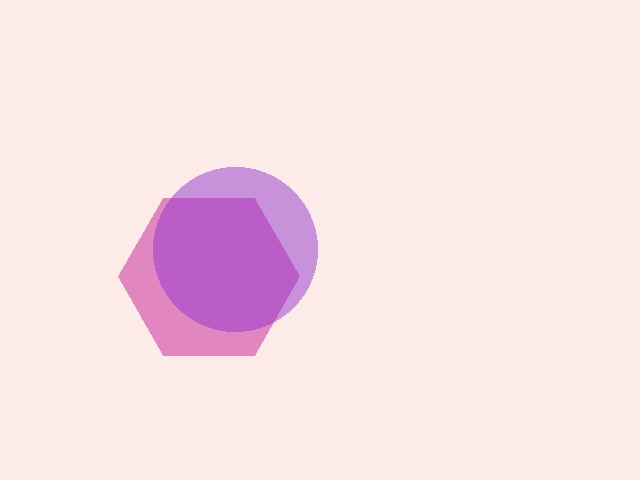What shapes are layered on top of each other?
The layered shapes are: a magenta hexagon, a purple circle.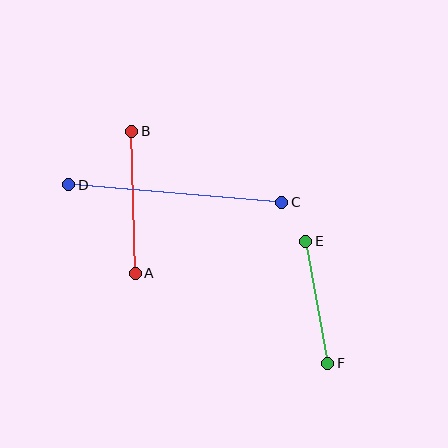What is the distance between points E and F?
The distance is approximately 124 pixels.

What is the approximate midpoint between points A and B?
The midpoint is at approximately (133, 202) pixels.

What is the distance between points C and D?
The distance is approximately 214 pixels.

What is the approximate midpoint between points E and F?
The midpoint is at approximately (317, 302) pixels.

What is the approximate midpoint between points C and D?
The midpoint is at approximately (175, 193) pixels.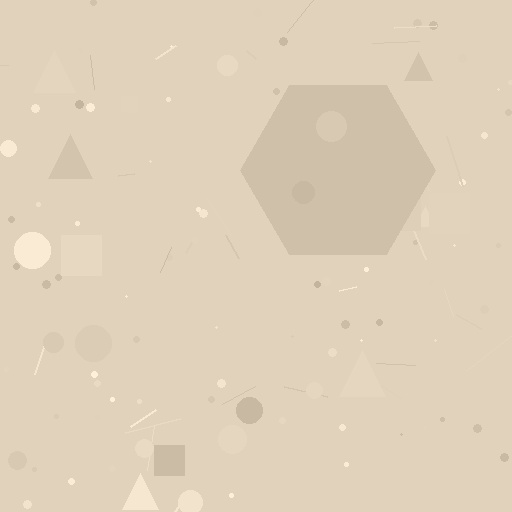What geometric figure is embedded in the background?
A hexagon is embedded in the background.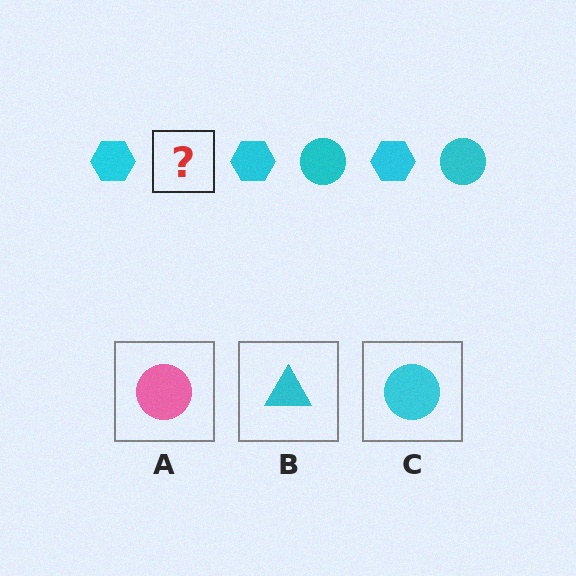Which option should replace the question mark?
Option C.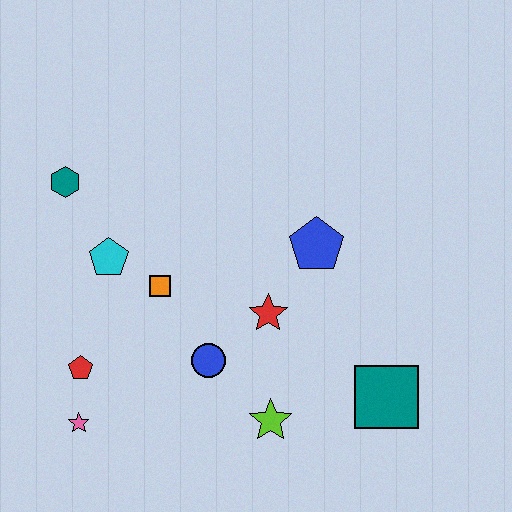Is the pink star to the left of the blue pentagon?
Yes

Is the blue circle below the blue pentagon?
Yes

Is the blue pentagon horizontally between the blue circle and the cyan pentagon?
No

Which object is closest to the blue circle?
The red star is closest to the blue circle.